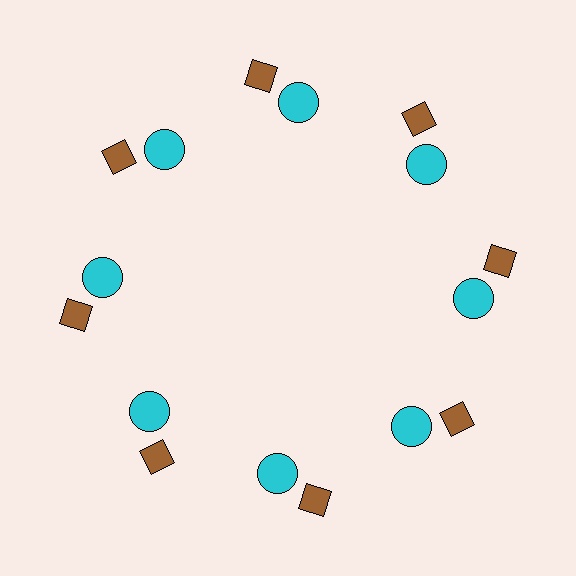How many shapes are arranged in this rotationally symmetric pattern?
There are 16 shapes, arranged in 8 groups of 2.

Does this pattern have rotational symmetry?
Yes, this pattern has 8-fold rotational symmetry. It looks the same after rotating 45 degrees around the center.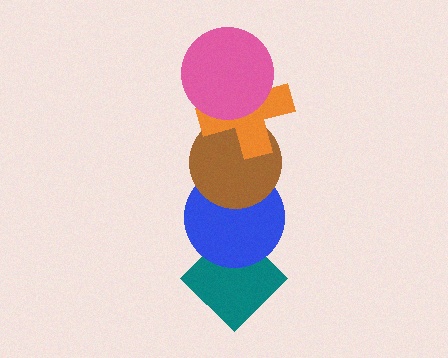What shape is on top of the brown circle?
The orange cross is on top of the brown circle.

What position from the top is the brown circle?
The brown circle is 3rd from the top.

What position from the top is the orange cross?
The orange cross is 2nd from the top.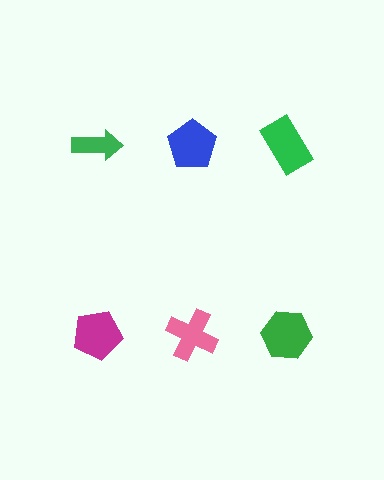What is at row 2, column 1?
A magenta pentagon.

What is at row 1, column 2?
A blue pentagon.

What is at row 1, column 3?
A green rectangle.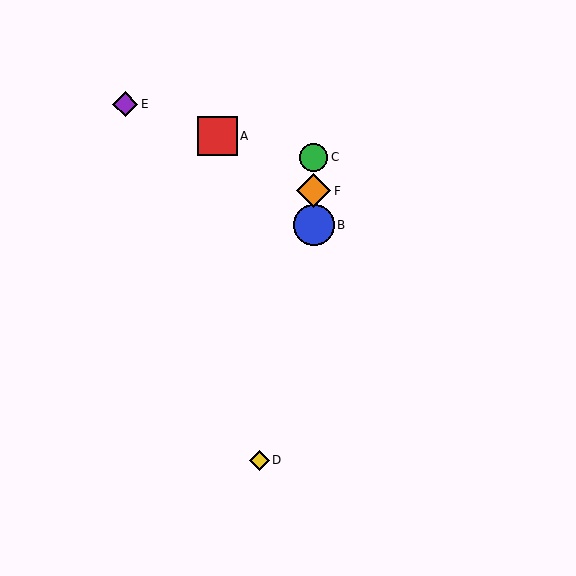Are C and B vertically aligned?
Yes, both are at x≈314.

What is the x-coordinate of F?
Object F is at x≈314.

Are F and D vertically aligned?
No, F is at x≈314 and D is at x≈259.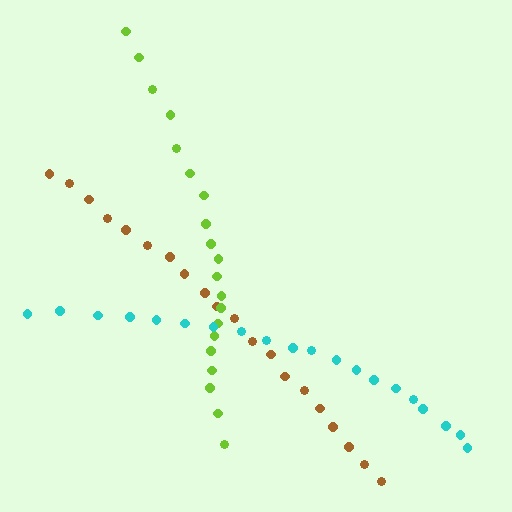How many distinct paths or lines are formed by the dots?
There are 3 distinct paths.